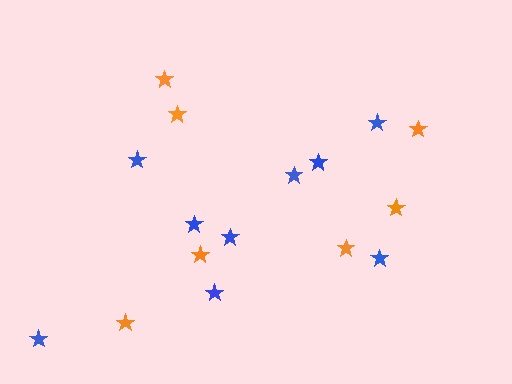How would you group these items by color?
There are 2 groups: one group of orange stars (7) and one group of blue stars (9).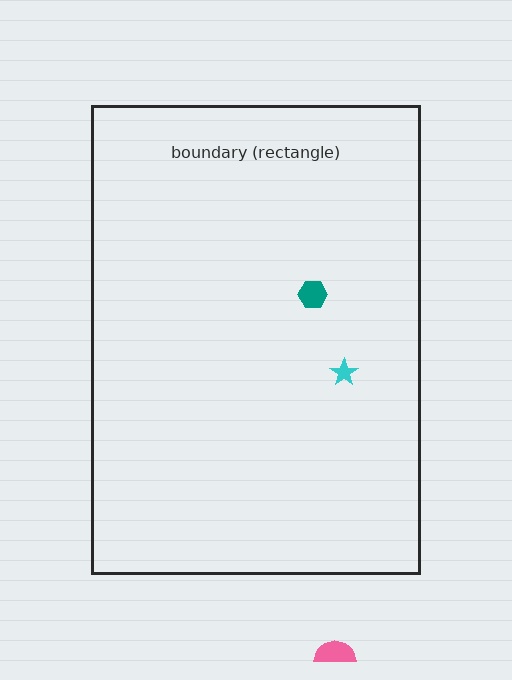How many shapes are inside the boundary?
2 inside, 1 outside.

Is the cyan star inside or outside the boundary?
Inside.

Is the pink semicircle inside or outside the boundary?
Outside.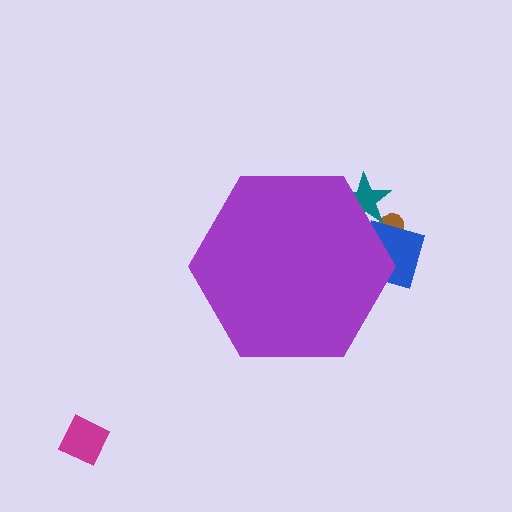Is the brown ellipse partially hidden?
Yes, the brown ellipse is partially hidden behind the purple hexagon.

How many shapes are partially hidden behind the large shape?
3 shapes are partially hidden.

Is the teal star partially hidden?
Yes, the teal star is partially hidden behind the purple hexagon.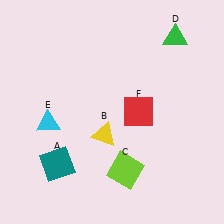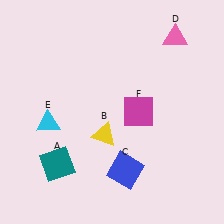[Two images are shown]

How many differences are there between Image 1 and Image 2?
There are 3 differences between the two images.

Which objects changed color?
C changed from lime to blue. D changed from green to pink. F changed from red to magenta.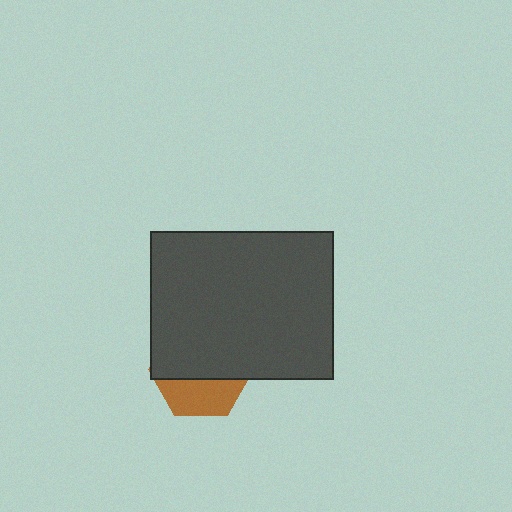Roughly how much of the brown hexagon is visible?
A small part of it is visible (roughly 37%).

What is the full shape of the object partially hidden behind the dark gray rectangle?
The partially hidden object is a brown hexagon.